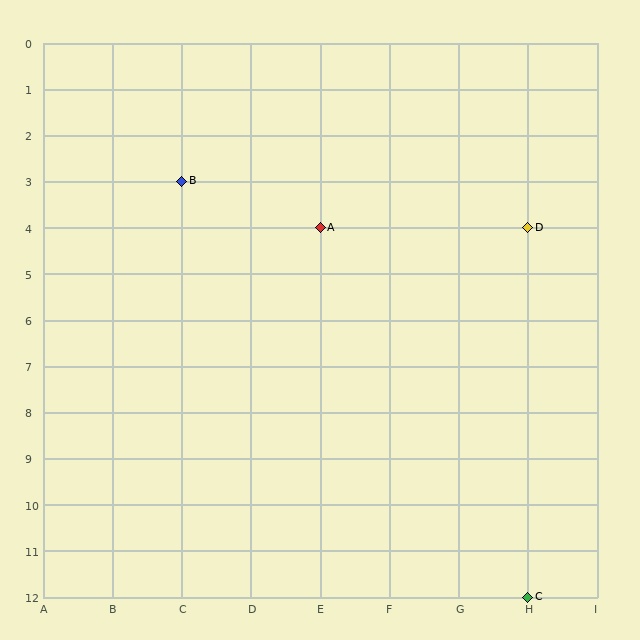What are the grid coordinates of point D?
Point D is at grid coordinates (H, 4).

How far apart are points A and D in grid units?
Points A and D are 3 columns apart.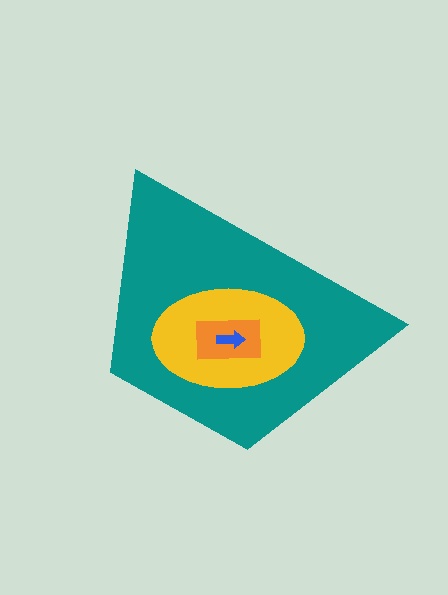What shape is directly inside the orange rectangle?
The blue arrow.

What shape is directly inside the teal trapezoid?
The yellow ellipse.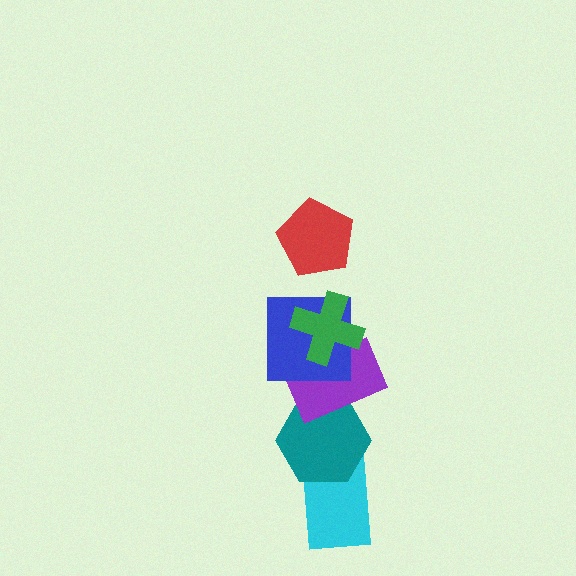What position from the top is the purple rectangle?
The purple rectangle is 4th from the top.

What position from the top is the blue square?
The blue square is 3rd from the top.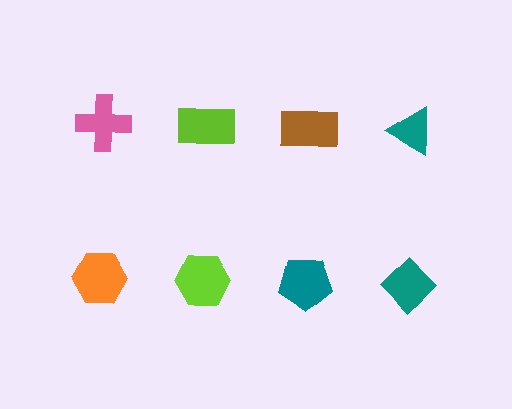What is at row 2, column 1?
An orange hexagon.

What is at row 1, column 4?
A teal triangle.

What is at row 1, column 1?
A pink cross.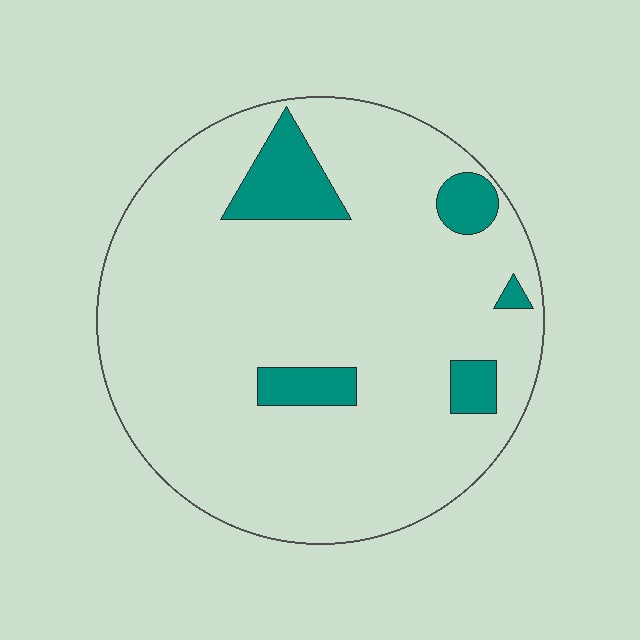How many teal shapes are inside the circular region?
5.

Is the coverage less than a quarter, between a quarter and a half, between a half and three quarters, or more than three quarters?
Less than a quarter.